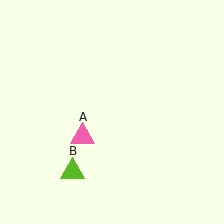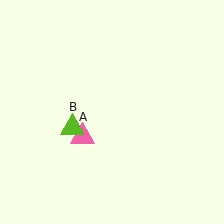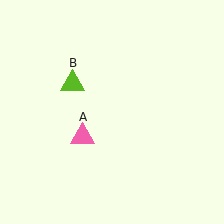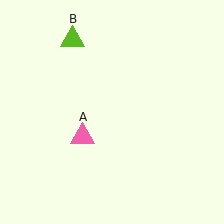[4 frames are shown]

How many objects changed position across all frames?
1 object changed position: lime triangle (object B).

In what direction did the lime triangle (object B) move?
The lime triangle (object B) moved up.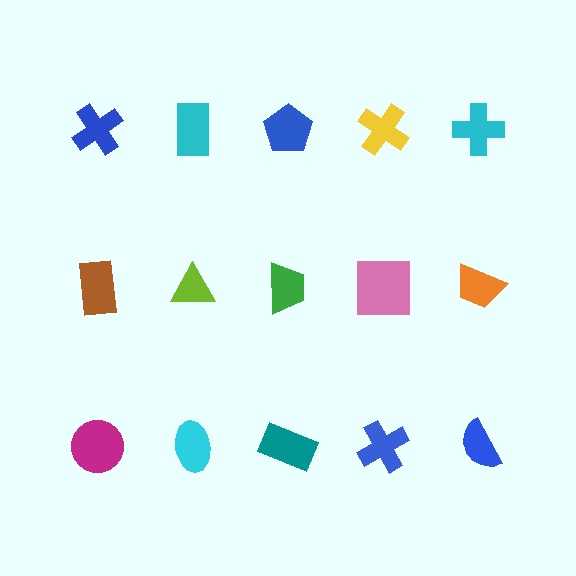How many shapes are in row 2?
5 shapes.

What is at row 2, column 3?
A green trapezoid.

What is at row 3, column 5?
A blue semicircle.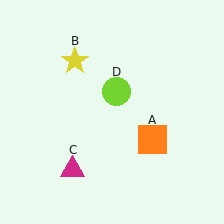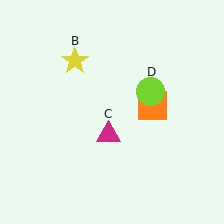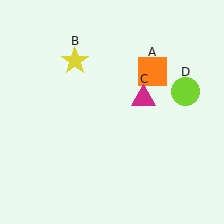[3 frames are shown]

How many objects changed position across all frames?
3 objects changed position: orange square (object A), magenta triangle (object C), lime circle (object D).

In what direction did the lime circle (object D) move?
The lime circle (object D) moved right.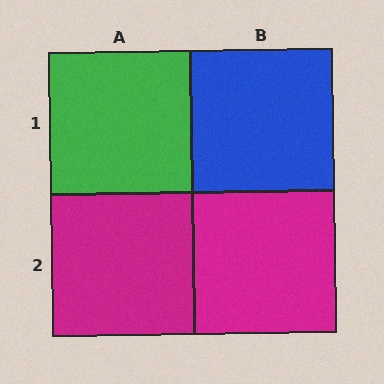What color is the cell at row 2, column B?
Magenta.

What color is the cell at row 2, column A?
Magenta.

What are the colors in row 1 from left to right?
Green, blue.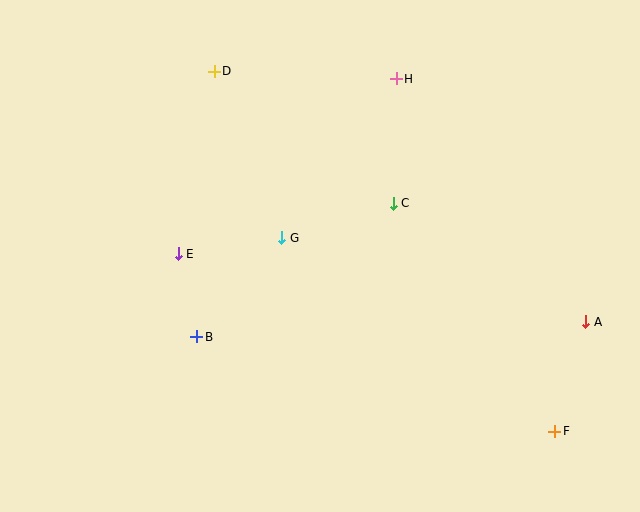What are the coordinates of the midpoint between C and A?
The midpoint between C and A is at (490, 262).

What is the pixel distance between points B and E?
The distance between B and E is 85 pixels.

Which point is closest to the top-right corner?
Point H is closest to the top-right corner.